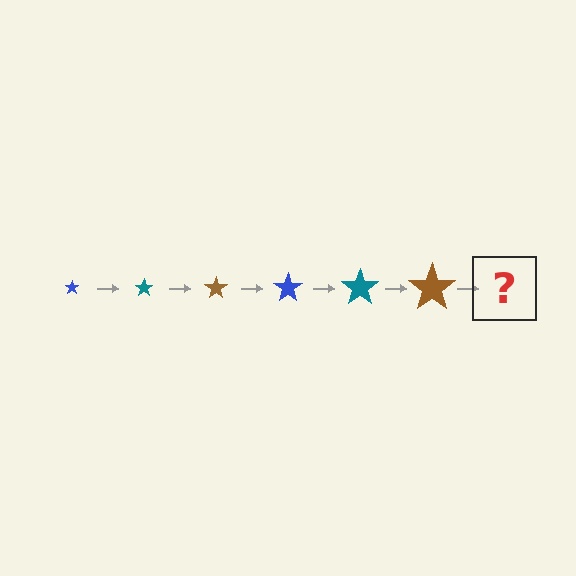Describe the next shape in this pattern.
It should be a blue star, larger than the previous one.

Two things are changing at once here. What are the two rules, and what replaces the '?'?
The two rules are that the star grows larger each step and the color cycles through blue, teal, and brown. The '?' should be a blue star, larger than the previous one.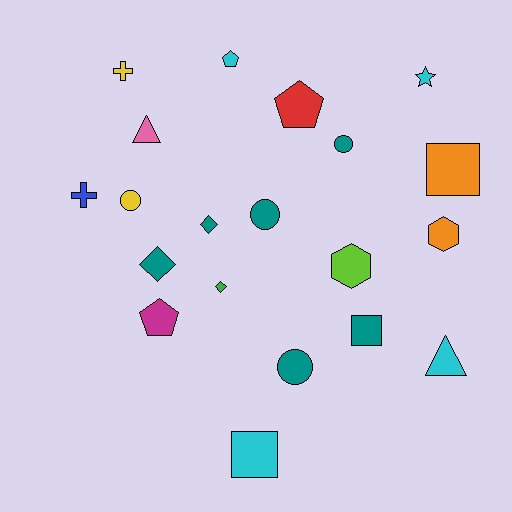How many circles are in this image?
There are 4 circles.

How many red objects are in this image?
There is 1 red object.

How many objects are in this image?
There are 20 objects.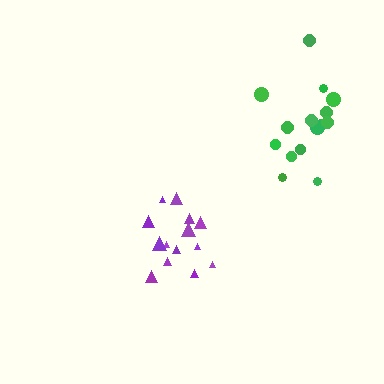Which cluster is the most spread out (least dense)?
Green.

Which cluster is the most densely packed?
Purple.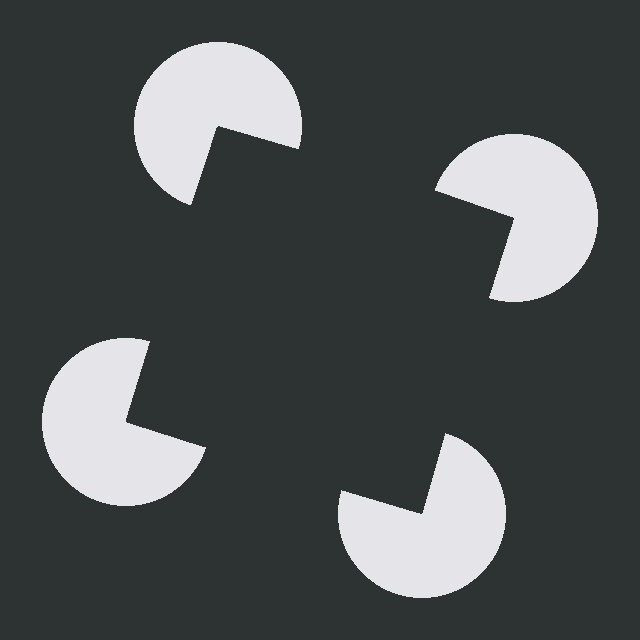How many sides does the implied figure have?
4 sides.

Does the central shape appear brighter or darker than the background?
It typically appears slightly darker than the background, even though no actual brightness change is drawn.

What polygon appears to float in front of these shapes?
An illusory square — its edges are inferred from the aligned wedge cuts in the pac-man discs, not physically drawn.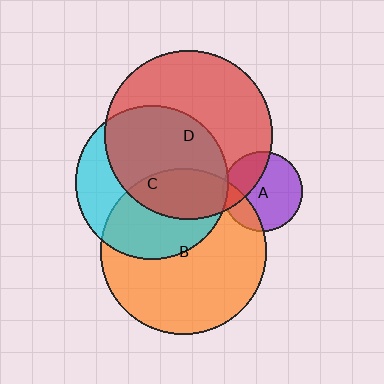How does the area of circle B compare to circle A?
Approximately 4.4 times.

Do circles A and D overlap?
Yes.